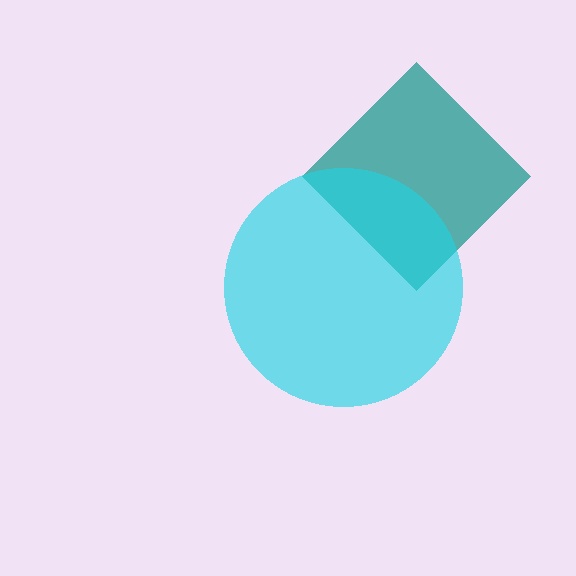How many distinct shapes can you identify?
There are 2 distinct shapes: a teal diamond, a cyan circle.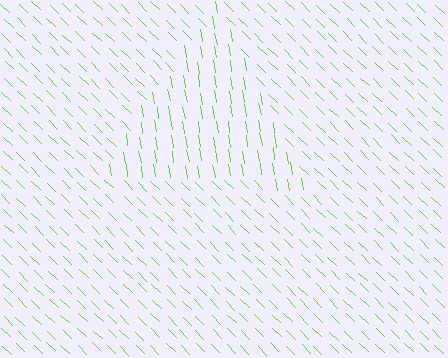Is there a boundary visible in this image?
Yes, there is a texture boundary formed by a change in line orientation.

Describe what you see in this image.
The image is filled with small lime line segments. A triangle region in the image has lines oriented differently from the surrounding lines, creating a visible texture boundary.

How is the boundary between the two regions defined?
The boundary is defined purely by a change in line orientation (approximately 36 degrees difference). All lines are the same color and thickness.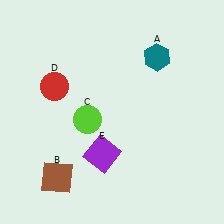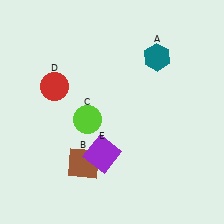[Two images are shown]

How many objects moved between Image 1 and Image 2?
1 object moved between the two images.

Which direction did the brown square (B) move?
The brown square (B) moved right.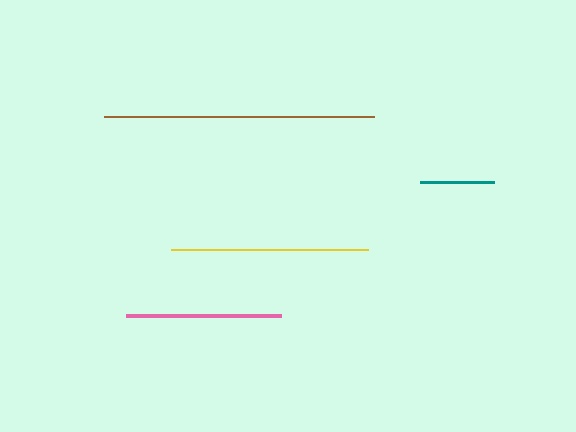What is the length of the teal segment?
The teal segment is approximately 74 pixels long.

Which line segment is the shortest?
The teal line is the shortest at approximately 74 pixels.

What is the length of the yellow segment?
The yellow segment is approximately 196 pixels long.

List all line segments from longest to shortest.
From longest to shortest: brown, yellow, pink, teal.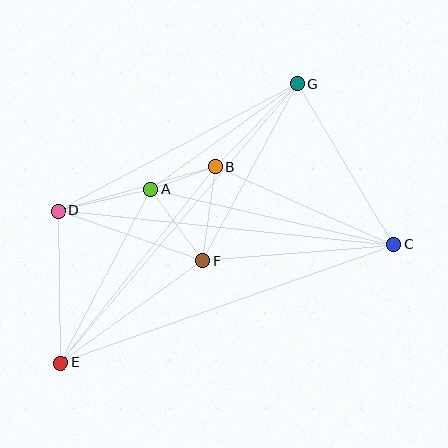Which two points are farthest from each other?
Points E and G are farthest from each other.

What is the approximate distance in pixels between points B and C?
The distance between B and C is approximately 195 pixels.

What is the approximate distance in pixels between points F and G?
The distance between F and G is approximately 201 pixels.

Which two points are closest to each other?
Points A and B are closest to each other.